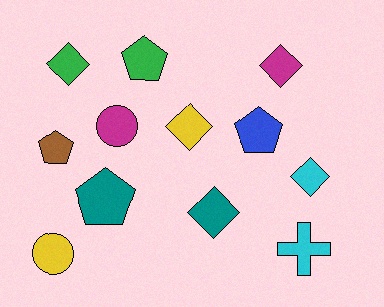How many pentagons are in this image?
There are 4 pentagons.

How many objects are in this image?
There are 12 objects.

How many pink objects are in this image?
There are no pink objects.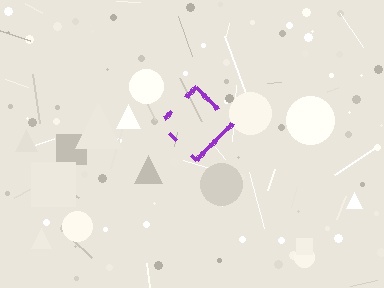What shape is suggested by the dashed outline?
The dashed outline suggests a diamond.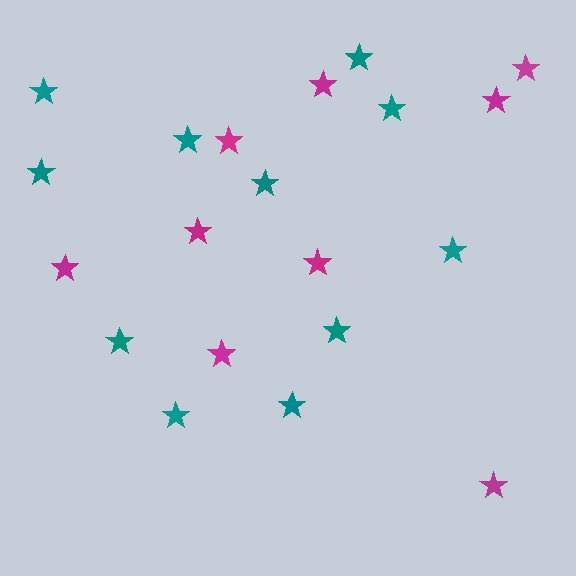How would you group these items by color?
There are 2 groups: one group of teal stars (11) and one group of magenta stars (9).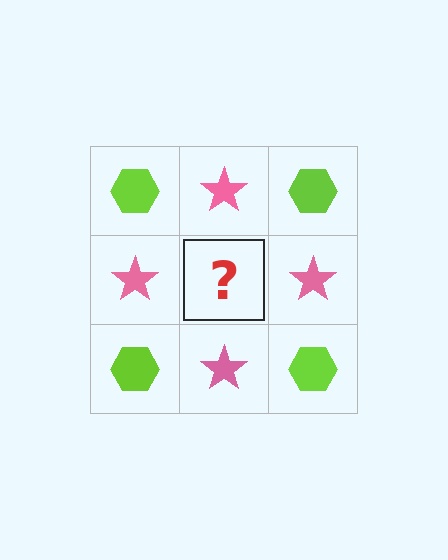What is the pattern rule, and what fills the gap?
The rule is that it alternates lime hexagon and pink star in a checkerboard pattern. The gap should be filled with a lime hexagon.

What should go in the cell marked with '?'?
The missing cell should contain a lime hexagon.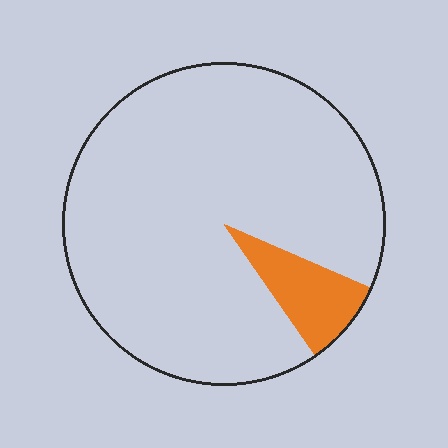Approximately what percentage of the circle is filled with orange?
Approximately 10%.